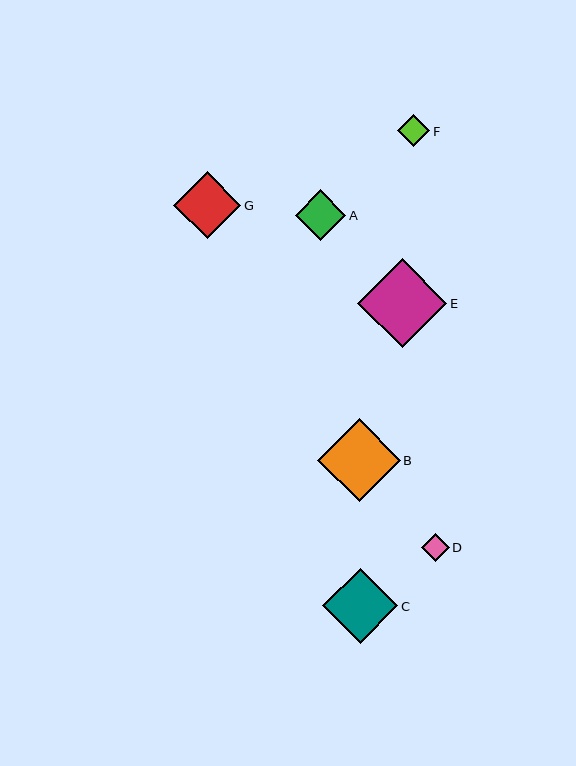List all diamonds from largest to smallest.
From largest to smallest: E, B, C, G, A, F, D.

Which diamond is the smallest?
Diamond D is the smallest with a size of approximately 28 pixels.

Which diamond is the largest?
Diamond E is the largest with a size of approximately 89 pixels.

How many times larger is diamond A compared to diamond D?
Diamond A is approximately 1.8 times the size of diamond D.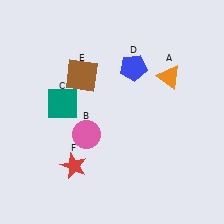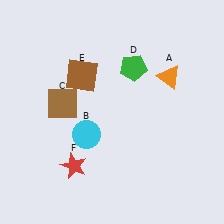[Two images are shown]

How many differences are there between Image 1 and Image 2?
There are 3 differences between the two images.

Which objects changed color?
B changed from pink to cyan. C changed from teal to brown. D changed from blue to green.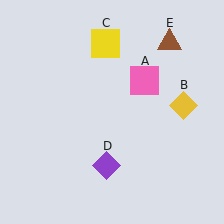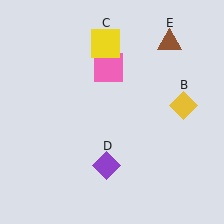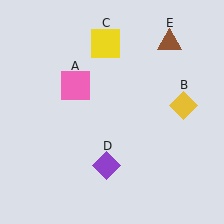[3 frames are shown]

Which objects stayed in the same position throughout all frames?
Yellow diamond (object B) and yellow square (object C) and purple diamond (object D) and brown triangle (object E) remained stationary.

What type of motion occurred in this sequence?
The pink square (object A) rotated counterclockwise around the center of the scene.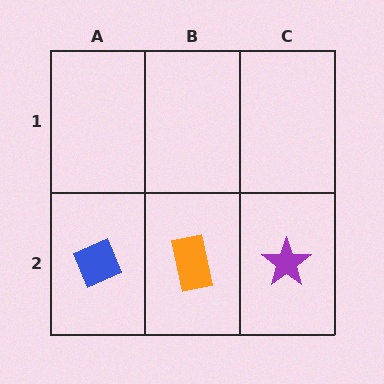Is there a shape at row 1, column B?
No, that cell is empty.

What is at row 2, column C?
A purple star.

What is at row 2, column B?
An orange rectangle.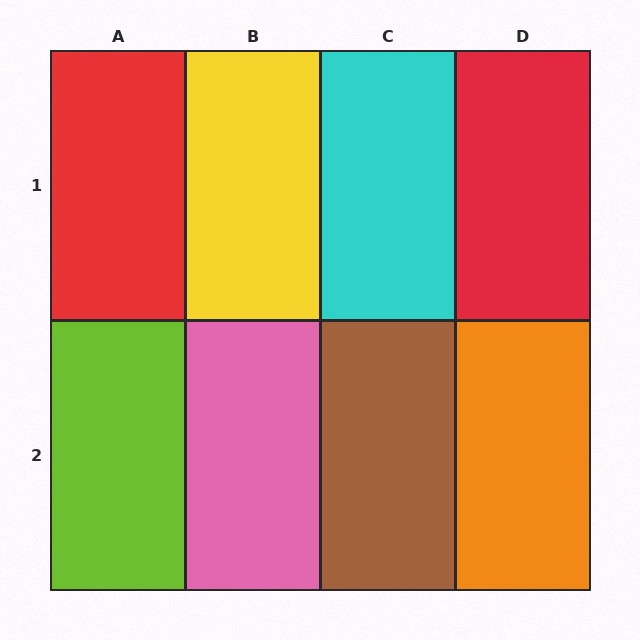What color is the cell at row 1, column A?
Red.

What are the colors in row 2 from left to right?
Lime, pink, brown, orange.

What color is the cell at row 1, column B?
Yellow.